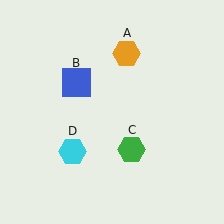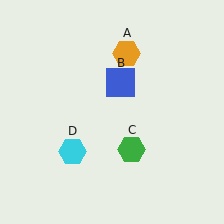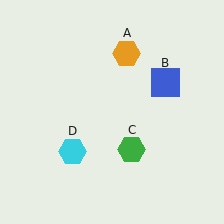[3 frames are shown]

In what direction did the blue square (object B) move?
The blue square (object B) moved right.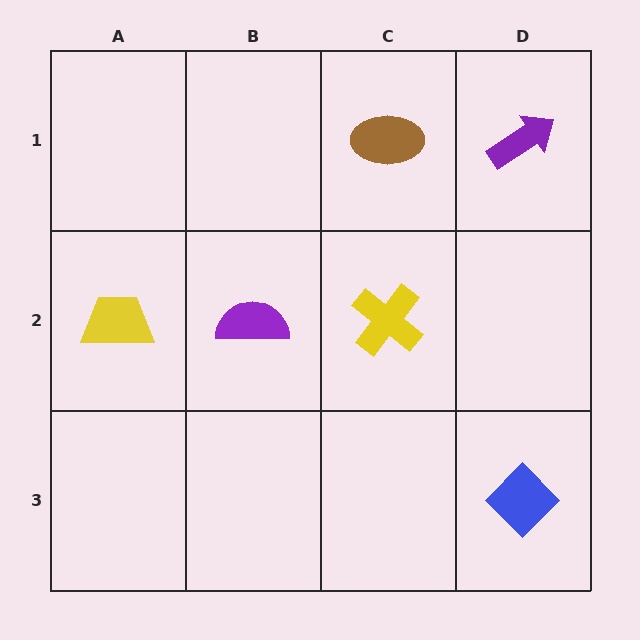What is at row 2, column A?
A yellow trapezoid.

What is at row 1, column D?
A purple arrow.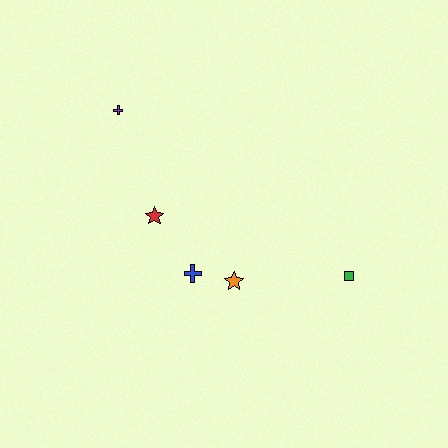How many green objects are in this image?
There is 1 green object.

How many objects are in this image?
There are 5 objects.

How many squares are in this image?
There is 1 square.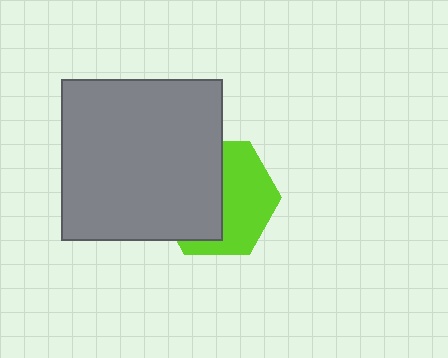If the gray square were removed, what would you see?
You would see the complete lime hexagon.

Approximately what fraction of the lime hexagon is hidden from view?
Roughly 51% of the lime hexagon is hidden behind the gray square.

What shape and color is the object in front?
The object in front is a gray square.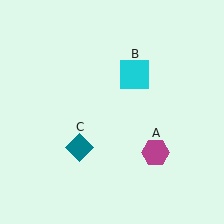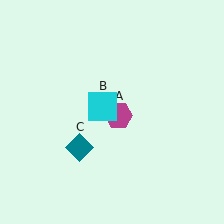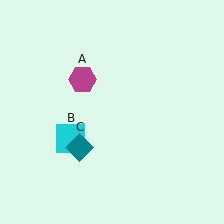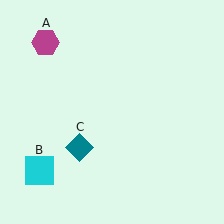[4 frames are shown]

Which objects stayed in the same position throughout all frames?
Teal diamond (object C) remained stationary.